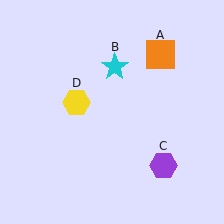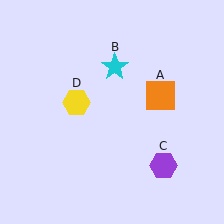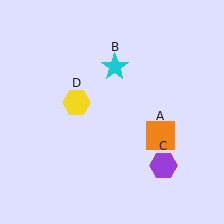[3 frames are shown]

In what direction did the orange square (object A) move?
The orange square (object A) moved down.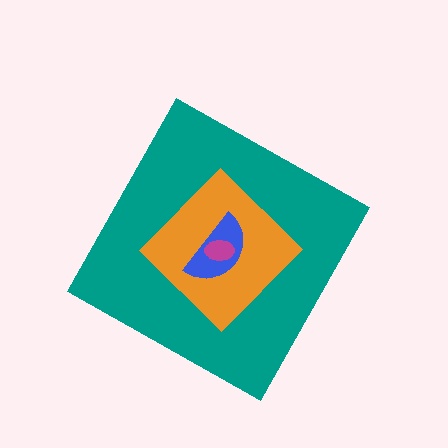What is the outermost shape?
The teal diamond.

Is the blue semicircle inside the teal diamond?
Yes.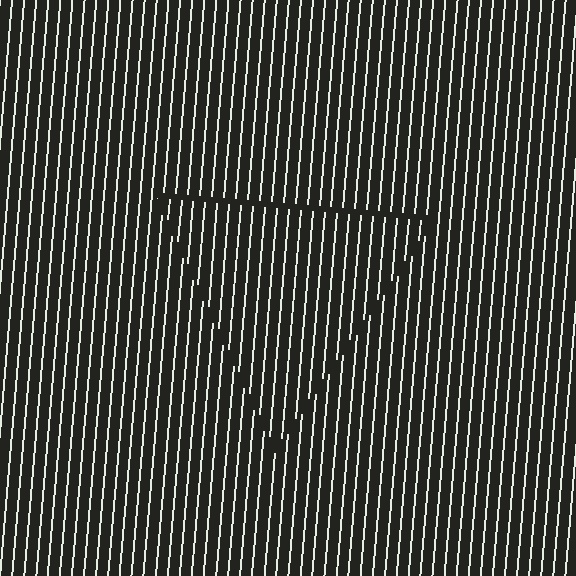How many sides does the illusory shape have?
3 sides — the line-ends trace a triangle.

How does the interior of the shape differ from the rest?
The interior of the shape contains the same grating, shifted by half a period — the contour is defined by the phase discontinuity where line-ends from the inner and outer gratings abut.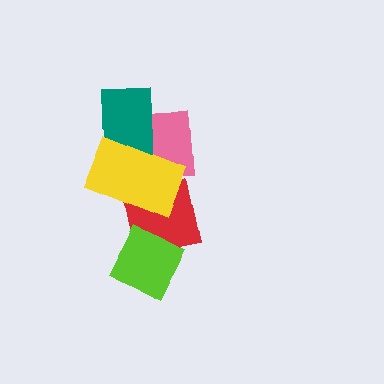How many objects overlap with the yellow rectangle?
3 objects overlap with the yellow rectangle.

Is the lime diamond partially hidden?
No, no other shape covers it.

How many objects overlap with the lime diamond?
1 object overlaps with the lime diamond.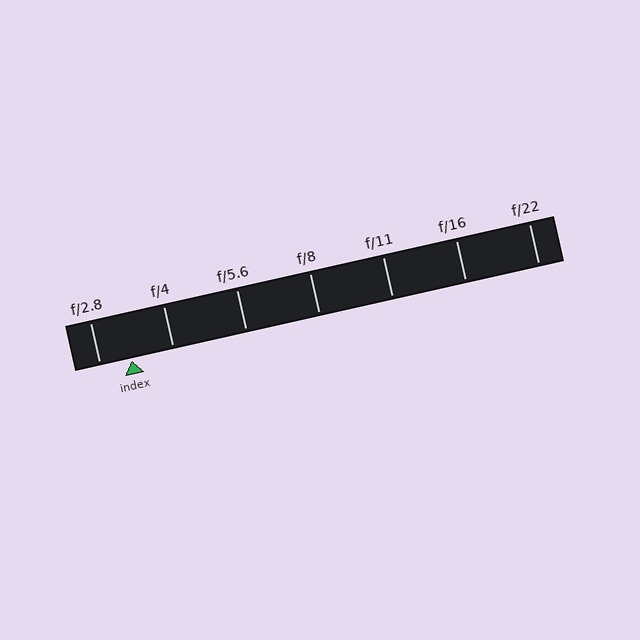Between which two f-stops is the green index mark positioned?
The index mark is between f/2.8 and f/4.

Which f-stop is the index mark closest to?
The index mark is closest to f/2.8.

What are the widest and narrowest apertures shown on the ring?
The widest aperture shown is f/2.8 and the narrowest is f/22.